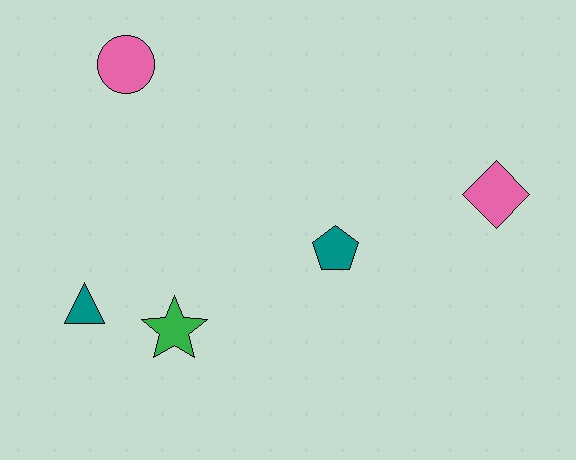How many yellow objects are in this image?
There are no yellow objects.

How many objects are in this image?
There are 5 objects.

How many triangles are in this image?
There is 1 triangle.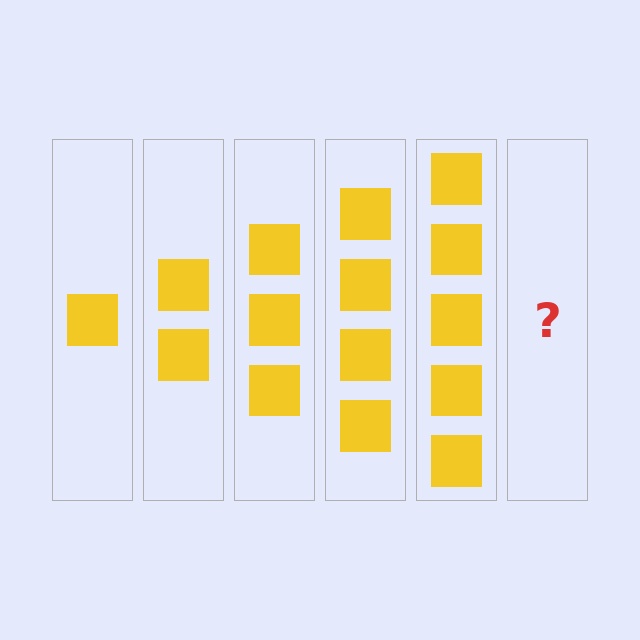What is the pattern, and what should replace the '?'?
The pattern is that each step adds one more square. The '?' should be 6 squares.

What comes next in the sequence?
The next element should be 6 squares.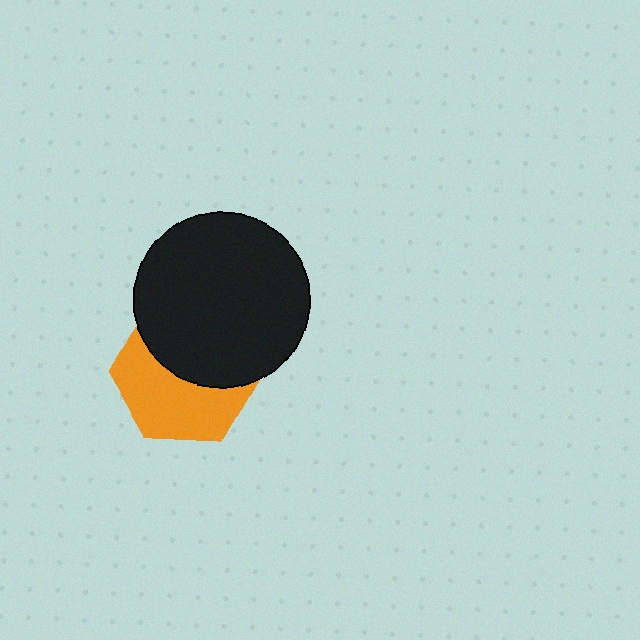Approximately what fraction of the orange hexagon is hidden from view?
Roughly 48% of the orange hexagon is hidden behind the black circle.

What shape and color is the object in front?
The object in front is a black circle.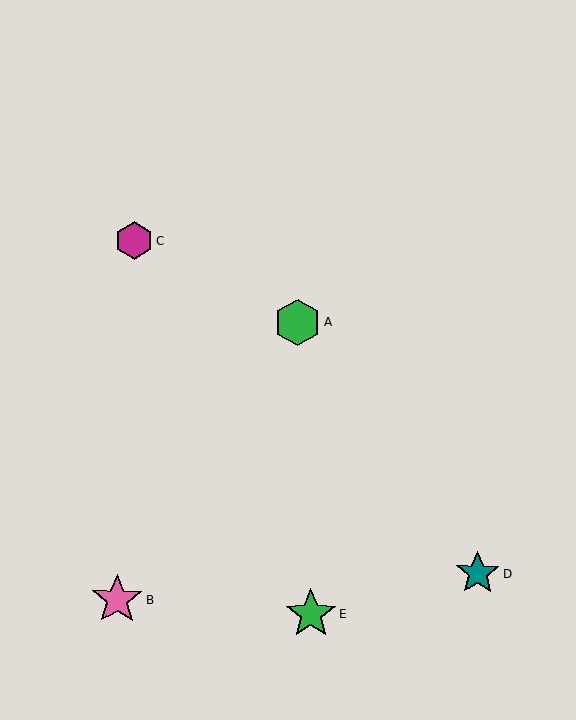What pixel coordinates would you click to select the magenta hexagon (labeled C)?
Click at (134, 240) to select the magenta hexagon C.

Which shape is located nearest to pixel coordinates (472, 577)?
The teal star (labeled D) at (478, 573) is nearest to that location.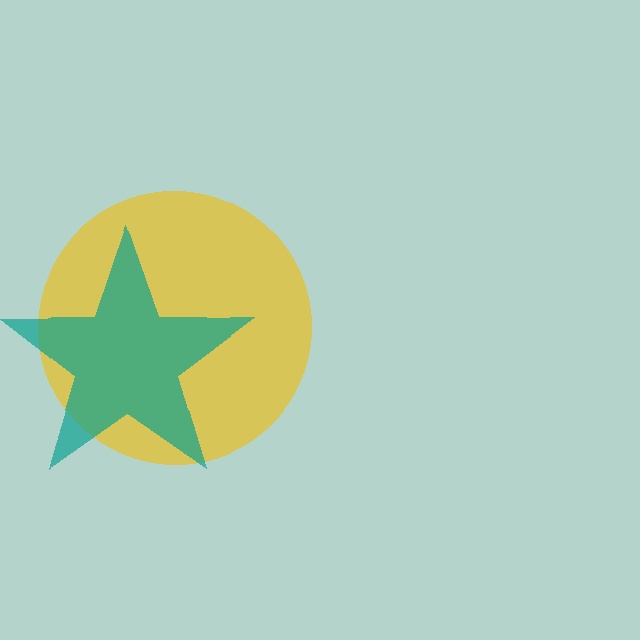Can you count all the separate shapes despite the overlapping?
Yes, there are 2 separate shapes.